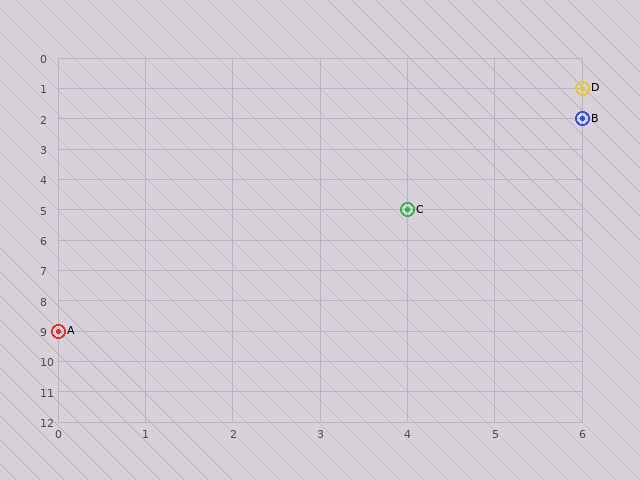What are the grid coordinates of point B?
Point B is at grid coordinates (6, 2).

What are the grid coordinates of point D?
Point D is at grid coordinates (6, 1).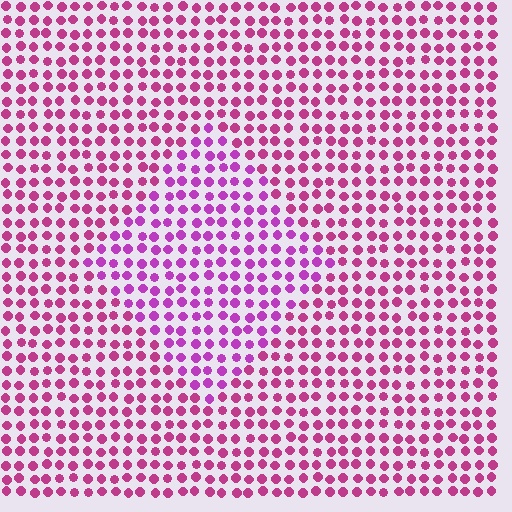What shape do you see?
I see a diamond.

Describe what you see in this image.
The image is filled with small magenta elements in a uniform arrangement. A diamond-shaped region is visible where the elements are tinted to a slightly different hue, forming a subtle color boundary.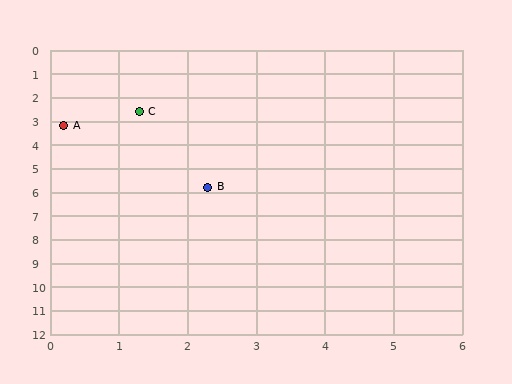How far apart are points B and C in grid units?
Points B and C are about 3.4 grid units apart.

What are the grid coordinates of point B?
Point B is at approximately (2.3, 5.8).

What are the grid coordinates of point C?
Point C is at approximately (1.3, 2.6).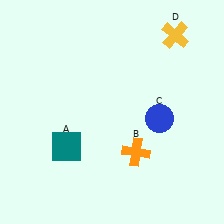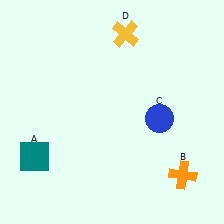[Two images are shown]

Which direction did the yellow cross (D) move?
The yellow cross (D) moved left.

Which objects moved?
The objects that moved are: the teal square (A), the orange cross (B), the yellow cross (D).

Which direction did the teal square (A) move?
The teal square (A) moved left.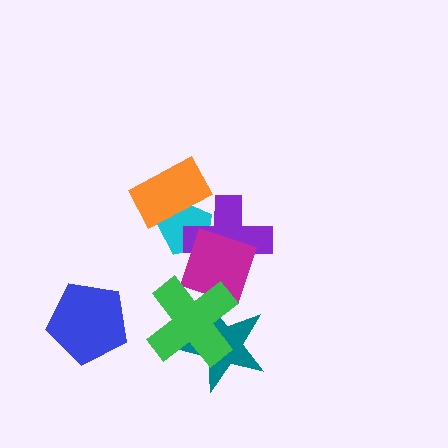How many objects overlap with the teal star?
1 object overlaps with the teal star.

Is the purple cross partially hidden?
Yes, it is partially covered by another shape.